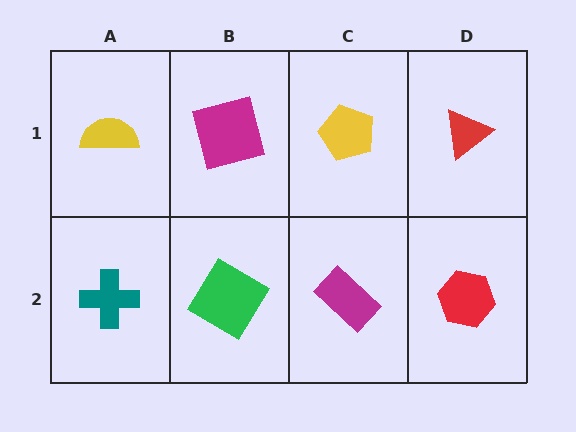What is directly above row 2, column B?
A magenta square.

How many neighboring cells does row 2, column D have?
2.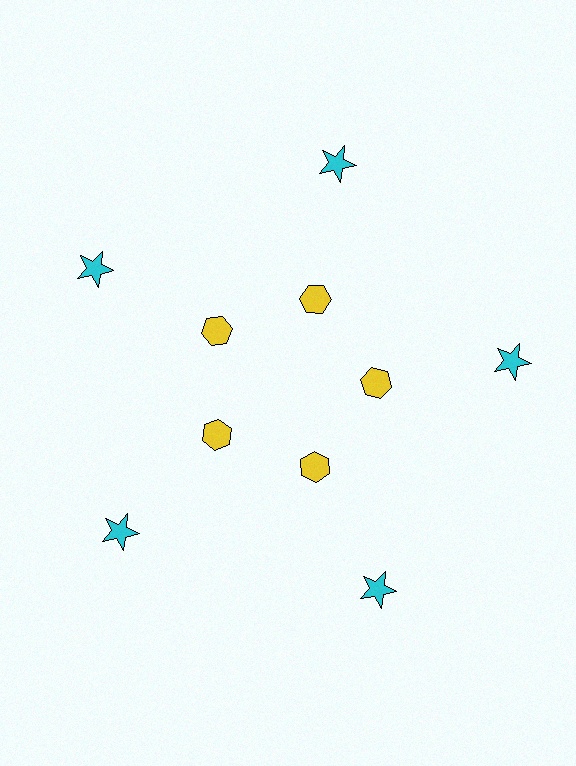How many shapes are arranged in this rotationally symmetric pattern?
There are 10 shapes, arranged in 5 groups of 2.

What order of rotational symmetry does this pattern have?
This pattern has 5-fold rotational symmetry.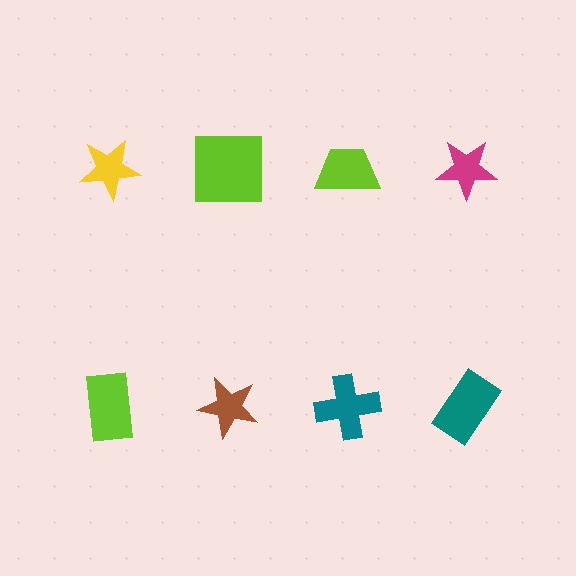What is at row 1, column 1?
A yellow star.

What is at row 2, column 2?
A brown star.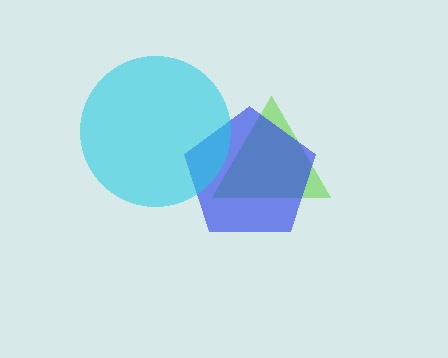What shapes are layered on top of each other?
The layered shapes are: a lime triangle, a blue pentagon, a cyan circle.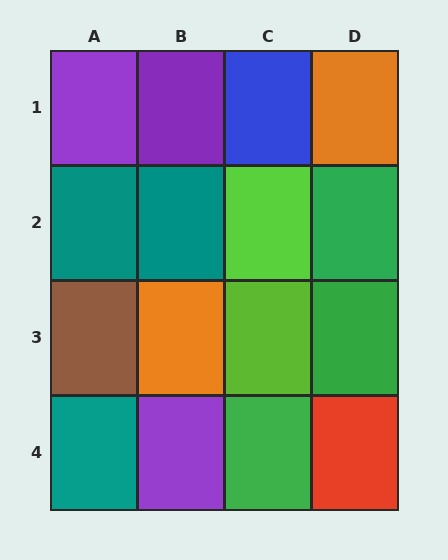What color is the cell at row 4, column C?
Green.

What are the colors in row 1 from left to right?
Purple, purple, blue, orange.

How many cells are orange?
2 cells are orange.